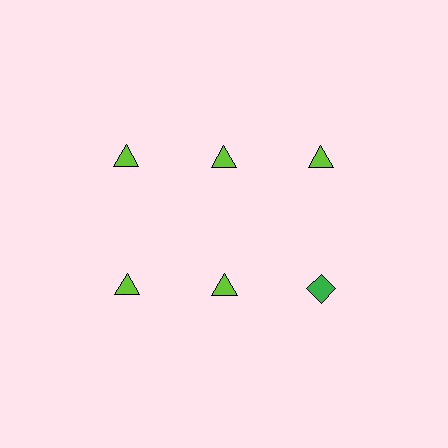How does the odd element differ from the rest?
It differs in both color (green instead of lime) and shape (diamond instead of triangle).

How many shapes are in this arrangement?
There are 6 shapes arranged in a grid pattern.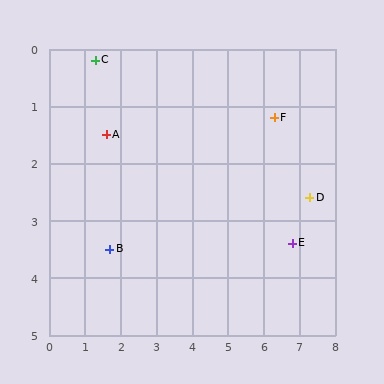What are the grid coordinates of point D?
Point D is at approximately (7.3, 2.6).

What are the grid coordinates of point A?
Point A is at approximately (1.6, 1.5).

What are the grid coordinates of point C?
Point C is at approximately (1.3, 0.2).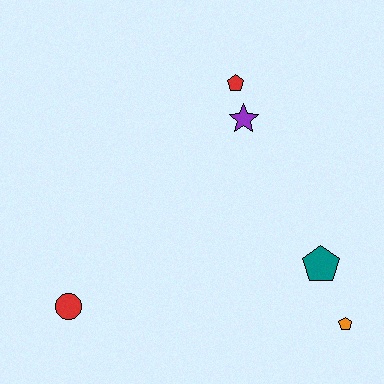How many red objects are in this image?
There are 2 red objects.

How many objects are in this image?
There are 5 objects.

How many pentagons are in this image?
There are 3 pentagons.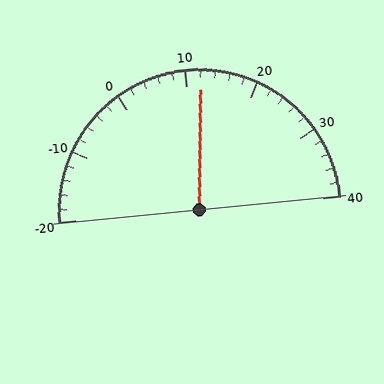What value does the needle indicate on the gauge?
The needle indicates approximately 12.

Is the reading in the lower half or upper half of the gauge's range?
The reading is in the upper half of the range (-20 to 40).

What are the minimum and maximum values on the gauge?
The gauge ranges from -20 to 40.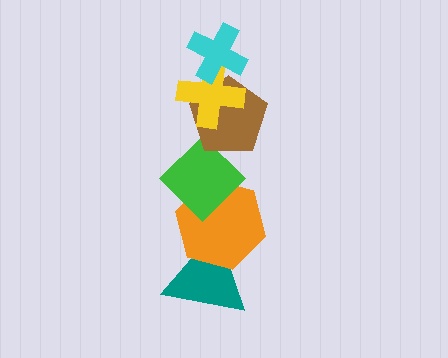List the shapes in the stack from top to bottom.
From top to bottom: the cyan cross, the yellow cross, the brown pentagon, the green diamond, the orange hexagon, the teal triangle.